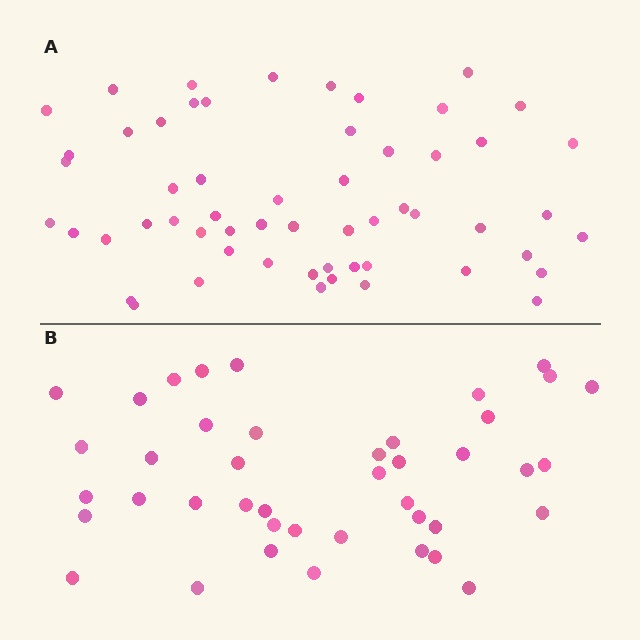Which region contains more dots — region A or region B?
Region A (the top region) has more dots.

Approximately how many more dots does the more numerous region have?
Region A has approximately 15 more dots than region B.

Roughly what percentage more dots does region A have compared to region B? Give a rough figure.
About 35% more.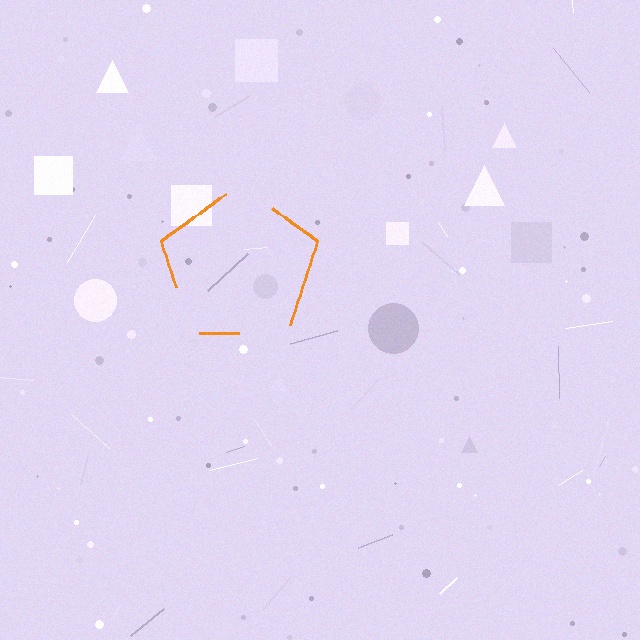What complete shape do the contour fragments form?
The contour fragments form a pentagon.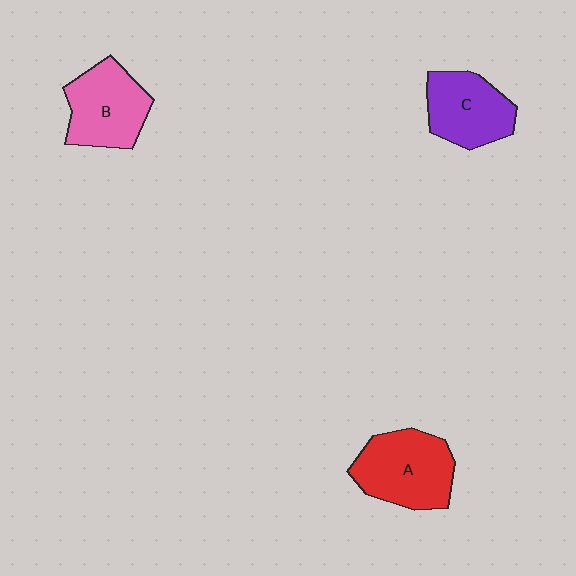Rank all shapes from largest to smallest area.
From largest to smallest: A (red), B (pink), C (purple).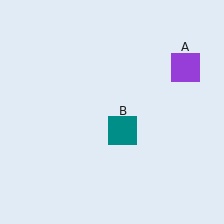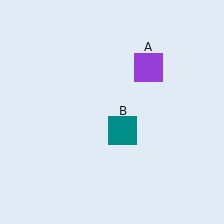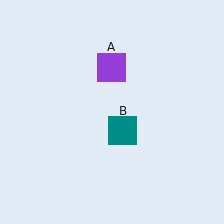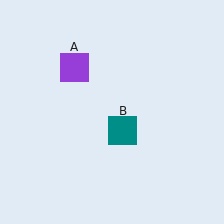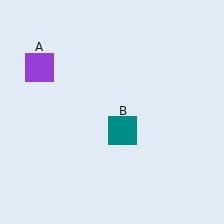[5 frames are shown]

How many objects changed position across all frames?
1 object changed position: purple square (object A).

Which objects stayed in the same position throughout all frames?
Teal square (object B) remained stationary.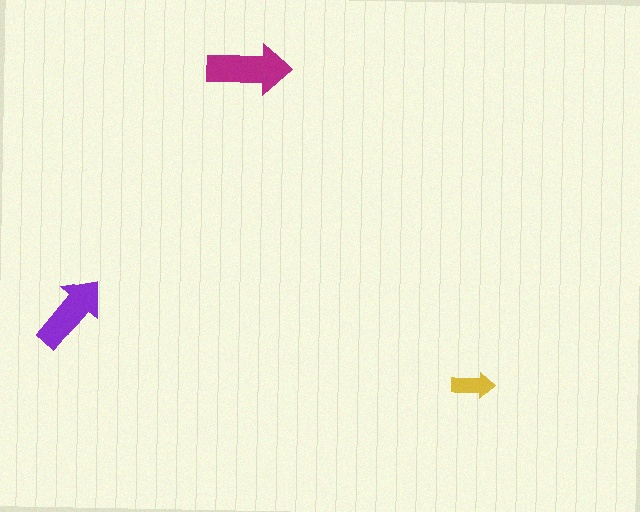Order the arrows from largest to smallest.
the magenta one, the purple one, the yellow one.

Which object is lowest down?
The yellow arrow is bottommost.